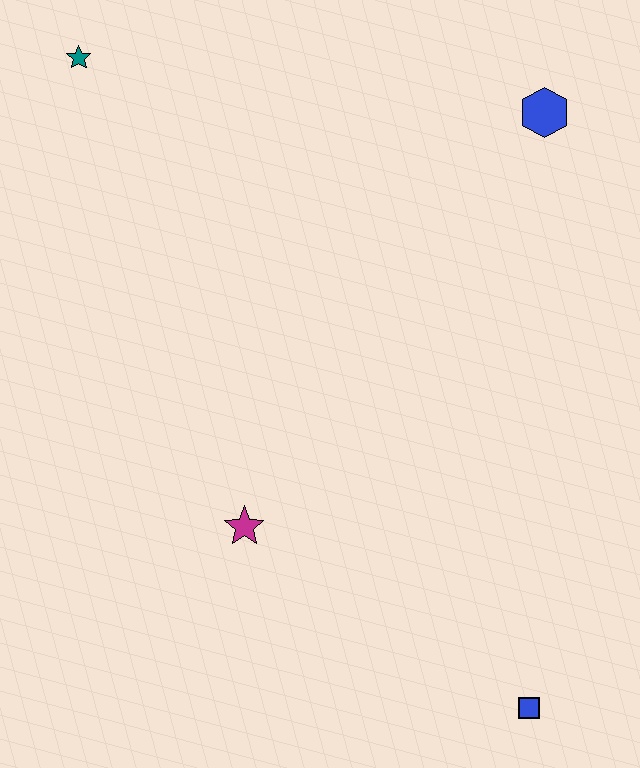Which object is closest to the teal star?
The blue hexagon is closest to the teal star.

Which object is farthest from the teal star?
The blue square is farthest from the teal star.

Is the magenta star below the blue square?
No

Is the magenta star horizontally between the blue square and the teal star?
Yes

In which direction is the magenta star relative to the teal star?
The magenta star is below the teal star.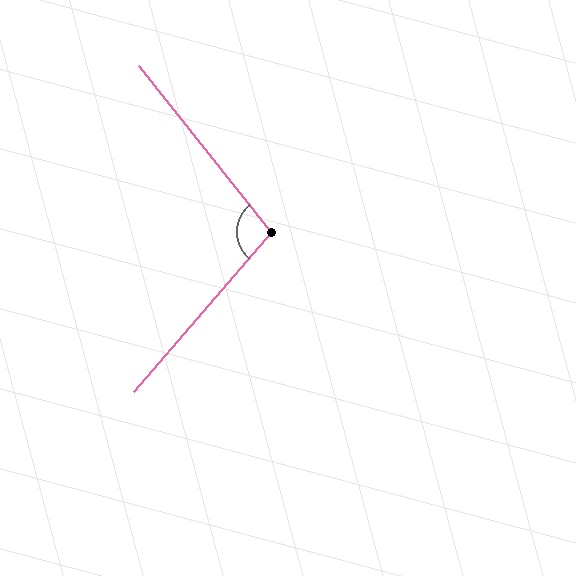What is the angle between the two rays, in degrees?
Approximately 101 degrees.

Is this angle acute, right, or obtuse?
It is obtuse.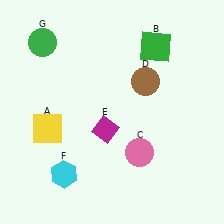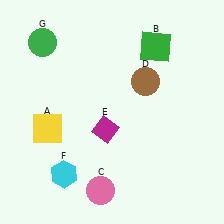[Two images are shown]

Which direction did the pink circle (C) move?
The pink circle (C) moved left.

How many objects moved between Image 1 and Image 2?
1 object moved between the two images.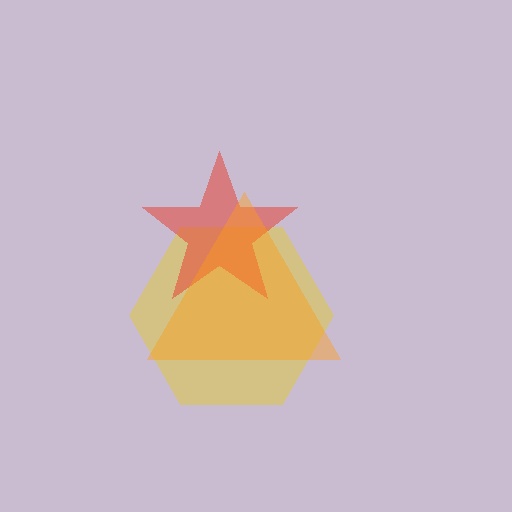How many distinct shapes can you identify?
There are 3 distinct shapes: a yellow hexagon, a red star, an orange triangle.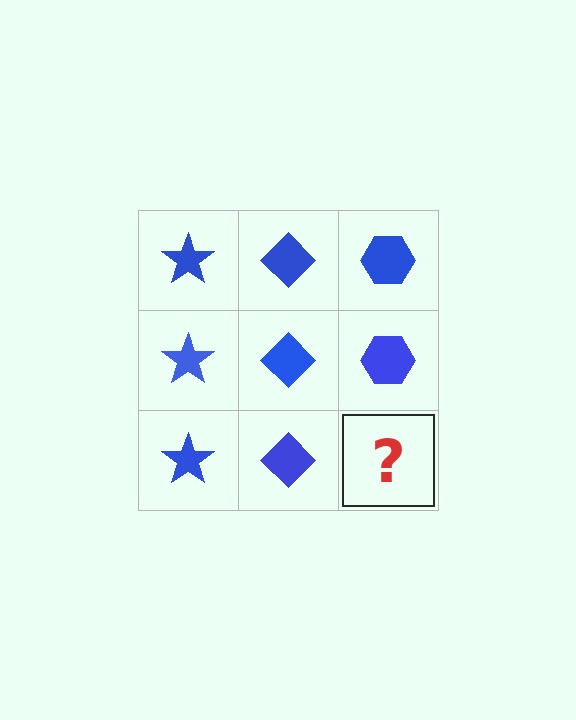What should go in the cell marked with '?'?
The missing cell should contain a blue hexagon.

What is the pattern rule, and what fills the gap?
The rule is that each column has a consistent shape. The gap should be filled with a blue hexagon.